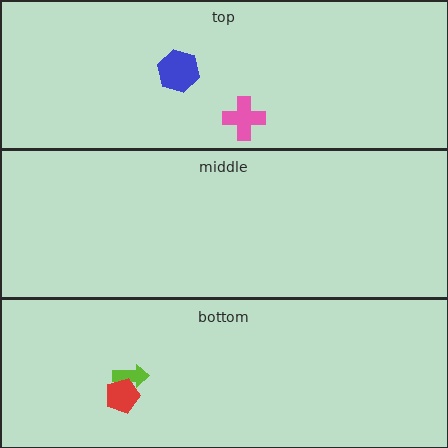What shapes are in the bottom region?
The lime arrow, the red pentagon.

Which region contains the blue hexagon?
The top region.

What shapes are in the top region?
The pink cross, the blue hexagon.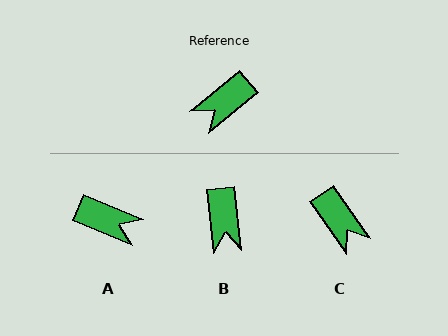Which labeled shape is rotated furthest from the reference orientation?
A, about 117 degrees away.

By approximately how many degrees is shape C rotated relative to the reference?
Approximately 85 degrees counter-clockwise.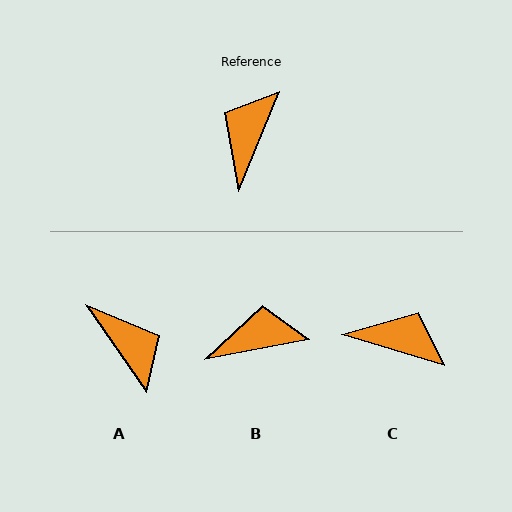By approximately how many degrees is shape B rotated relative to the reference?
Approximately 57 degrees clockwise.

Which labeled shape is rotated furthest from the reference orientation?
A, about 123 degrees away.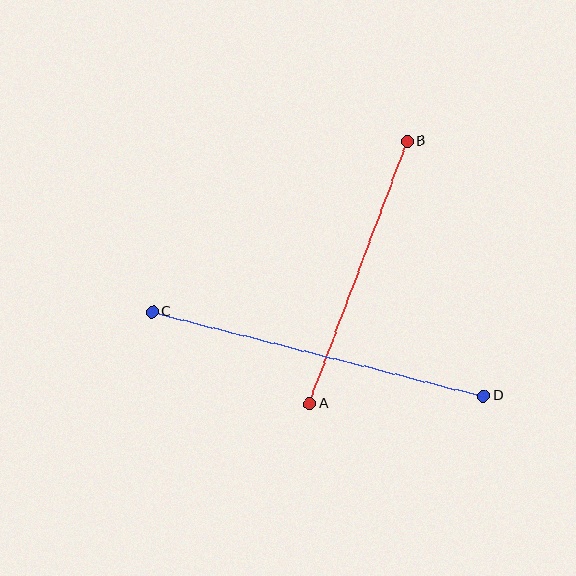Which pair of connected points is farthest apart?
Points C and D are farthest apart.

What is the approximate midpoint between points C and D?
The midpoint is at approximately (318, 354) pixels.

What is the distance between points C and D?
The distance is approximately 342 pixels.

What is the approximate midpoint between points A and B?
The midpoint is at approximately (359, 273) pixels.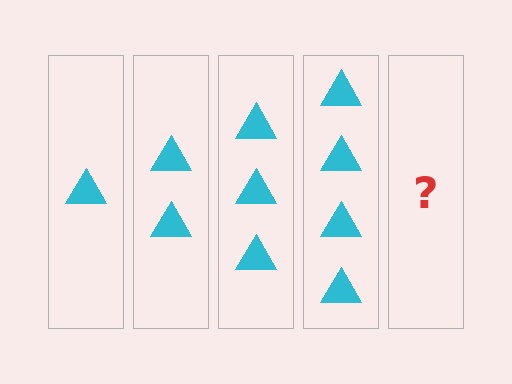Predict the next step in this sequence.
The next step is 5 triangles.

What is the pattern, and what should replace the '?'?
The pattern is that each step adds one more triangle. The '?' should be 5 triangles.